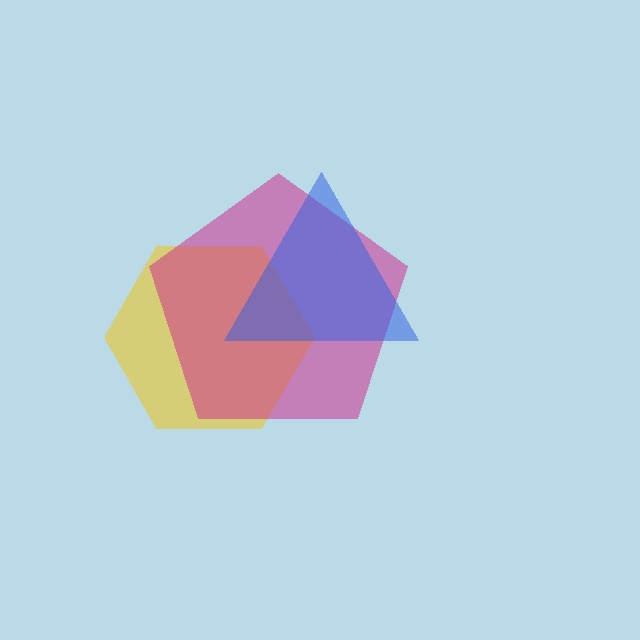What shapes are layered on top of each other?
The layered shapes are: a yellow hexagon, a magenta pentagon, a blue triangle.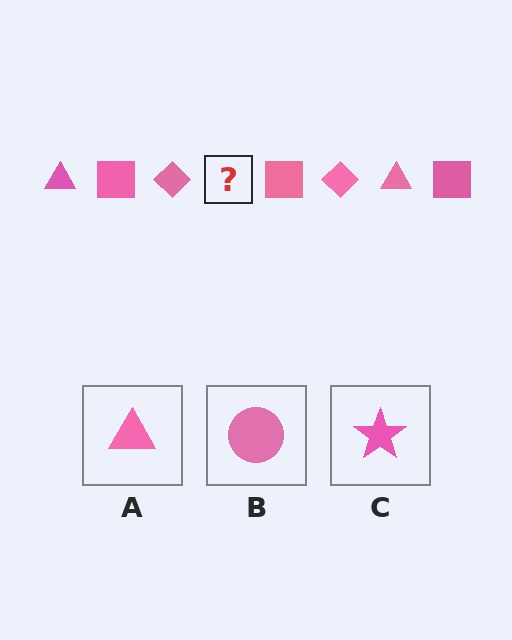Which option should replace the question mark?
Option A.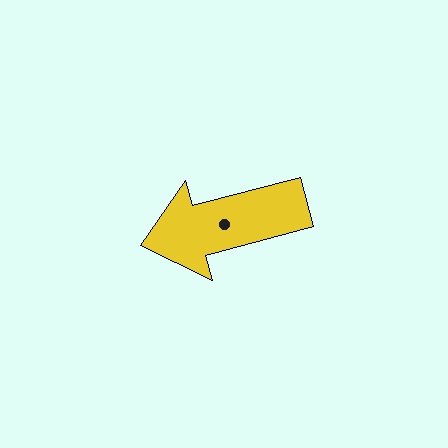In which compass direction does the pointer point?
West.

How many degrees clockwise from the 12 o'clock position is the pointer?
Approximately 255 degrees.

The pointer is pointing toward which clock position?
Roughly 9 o'clock.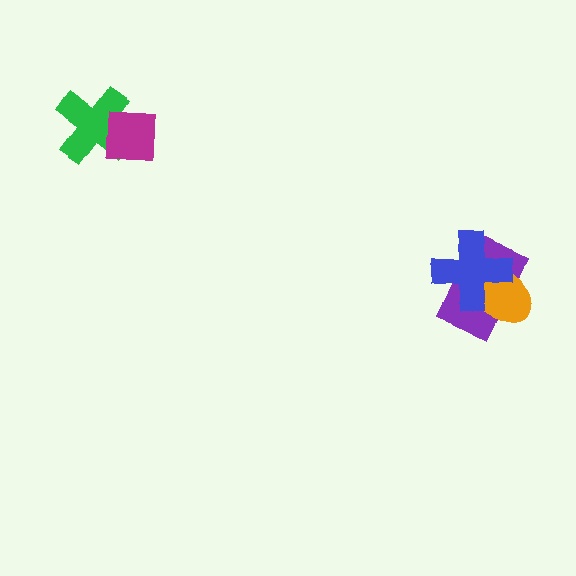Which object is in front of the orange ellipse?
The blue cross is in front of the orange ellipse.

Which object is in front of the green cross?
The magenta square is in front of the green cross.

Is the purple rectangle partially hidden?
Yes, it is partially covered by another shape.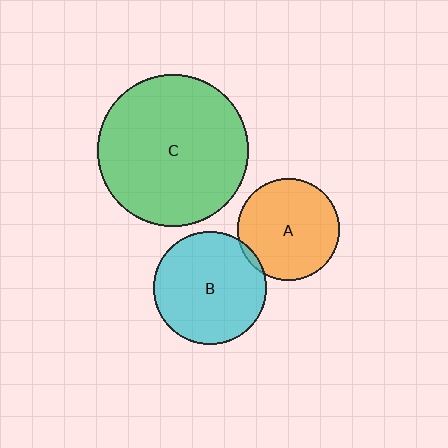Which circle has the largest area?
Circle C (green).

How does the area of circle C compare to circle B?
Approximately 1.8 times.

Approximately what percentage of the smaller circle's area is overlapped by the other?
Approximately 5%.